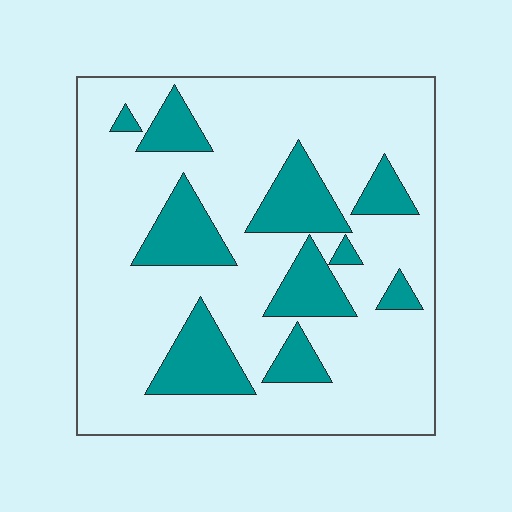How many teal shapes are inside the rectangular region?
10.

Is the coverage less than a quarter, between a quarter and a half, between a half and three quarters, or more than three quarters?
Less than a quarter.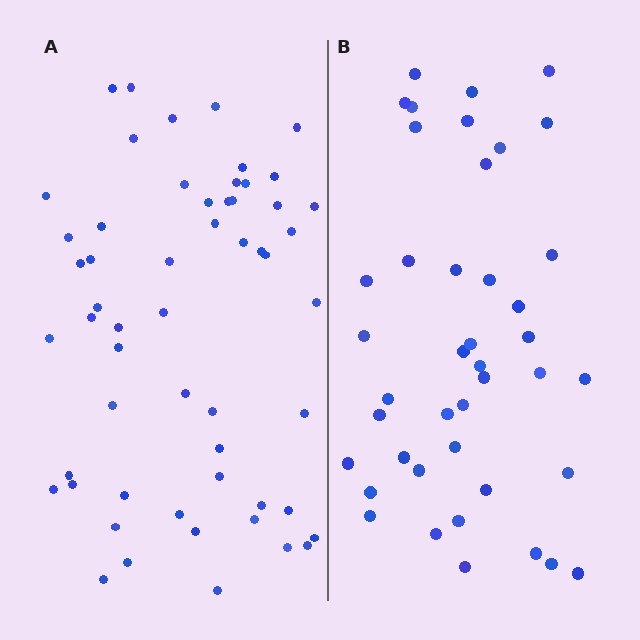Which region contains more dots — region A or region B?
Region A (the left region) has more dots.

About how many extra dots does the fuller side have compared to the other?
Region A has approximately 15 more dots than region B.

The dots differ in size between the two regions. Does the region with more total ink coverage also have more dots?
No. Region B has more total ink coverage because its dots are larger, but region A actually contains more individual dots. Total area can be misleading — the number of items is what matters here.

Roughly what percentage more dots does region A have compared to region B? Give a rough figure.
About 35% more.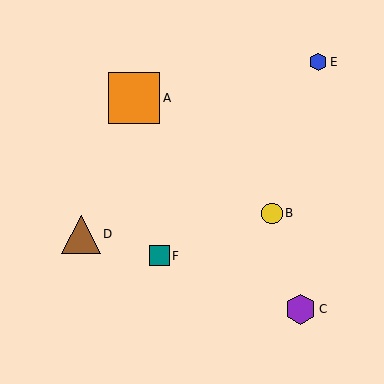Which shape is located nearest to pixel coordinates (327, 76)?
The blue hexagon (labeled E) at (318, 62) is nearest to that location.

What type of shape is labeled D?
Shape D is a brown triangle.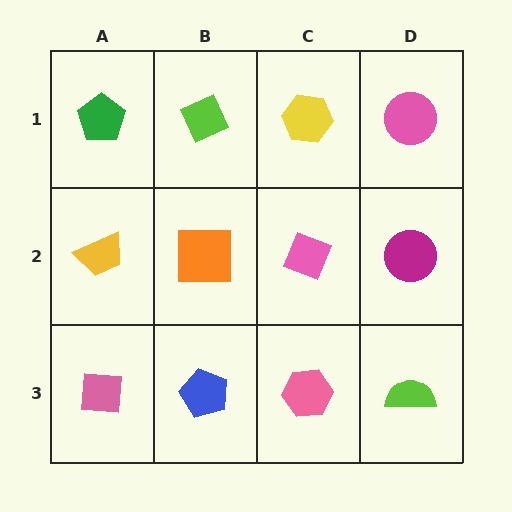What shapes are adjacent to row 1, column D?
A magenta circle (row 2, column D), a yellow hexagon (row 1, column C).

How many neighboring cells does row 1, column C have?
3.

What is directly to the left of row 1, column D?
A yellow hexagon.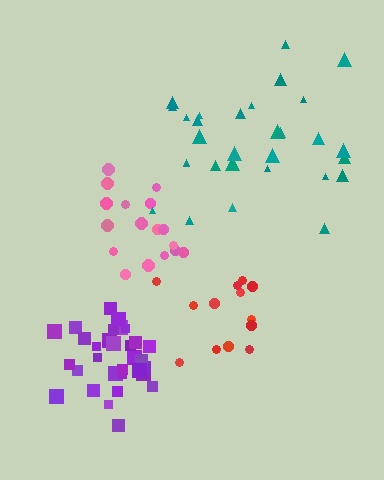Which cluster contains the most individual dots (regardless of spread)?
Purple (31).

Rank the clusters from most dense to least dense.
purple, pink, red, teal.